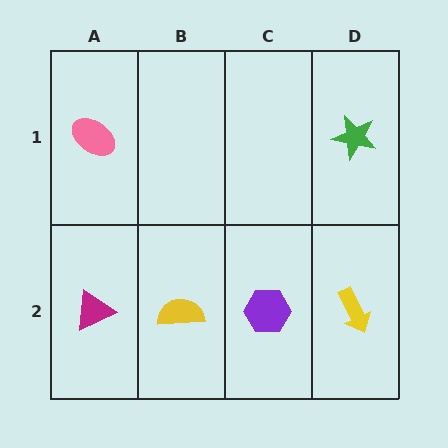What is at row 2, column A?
A magenta triangle.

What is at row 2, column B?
A yellow semicircle.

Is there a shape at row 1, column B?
No, that cell is empty.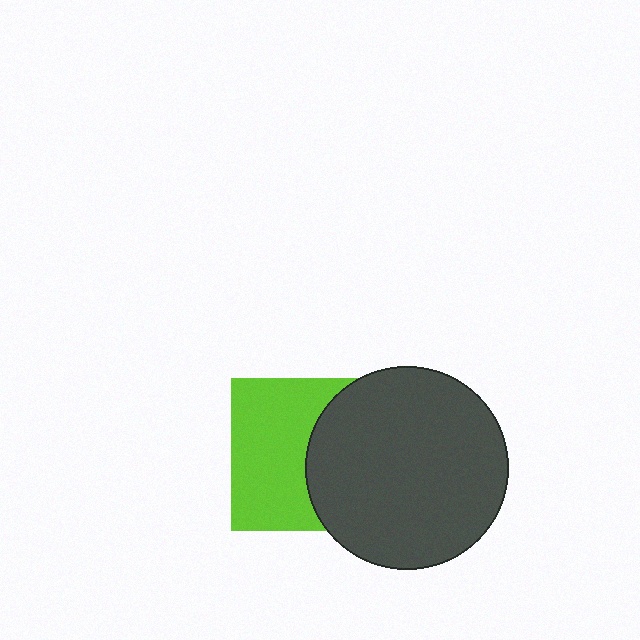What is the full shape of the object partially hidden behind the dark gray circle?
The partially hidden object is a lime square.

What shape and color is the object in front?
The object in front is a dark gray circle.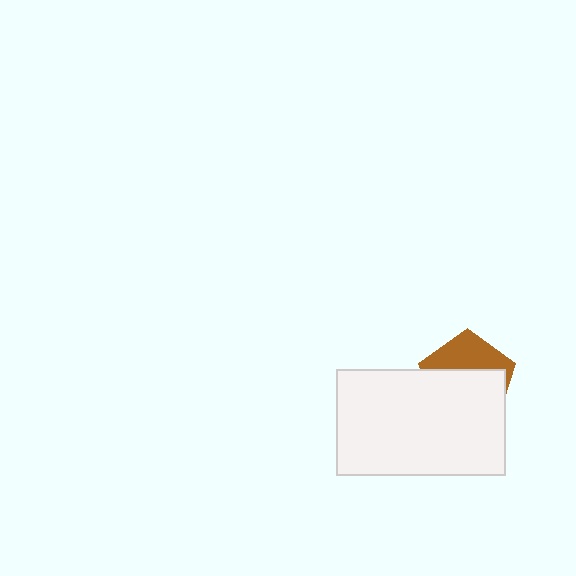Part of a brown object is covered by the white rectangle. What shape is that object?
It is a pentagon.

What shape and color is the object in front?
The object in front is a white rectangle.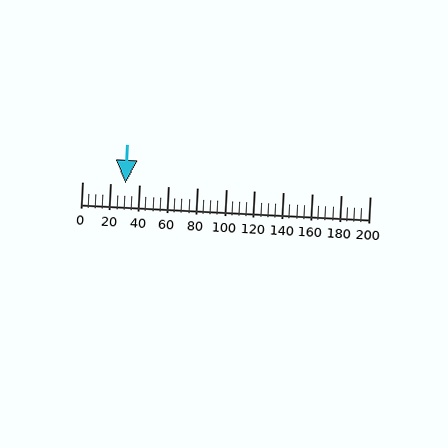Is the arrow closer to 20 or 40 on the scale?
The arrow is closer to 20.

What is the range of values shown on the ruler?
The ruler shows values from 0 to 200.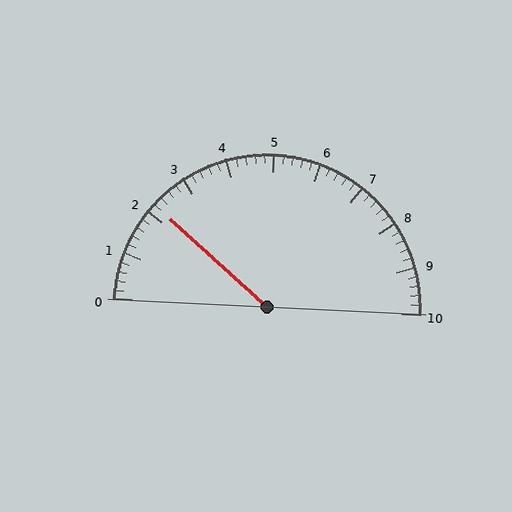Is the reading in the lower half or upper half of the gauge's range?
The reading is in the lower half of the range (0 to 10).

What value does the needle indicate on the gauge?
The needle indicates approximately 2.2.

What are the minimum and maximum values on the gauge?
The gauge ranges from 0 to 10.